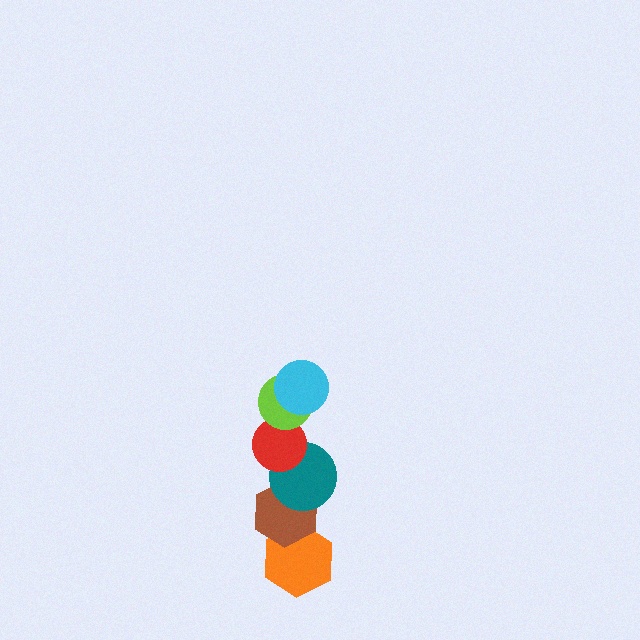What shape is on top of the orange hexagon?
The brown hexagon is on top of the orange hexagon.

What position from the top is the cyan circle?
The cyan circle is 1st from the top.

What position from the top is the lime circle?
The lime circle is 2nd from the top.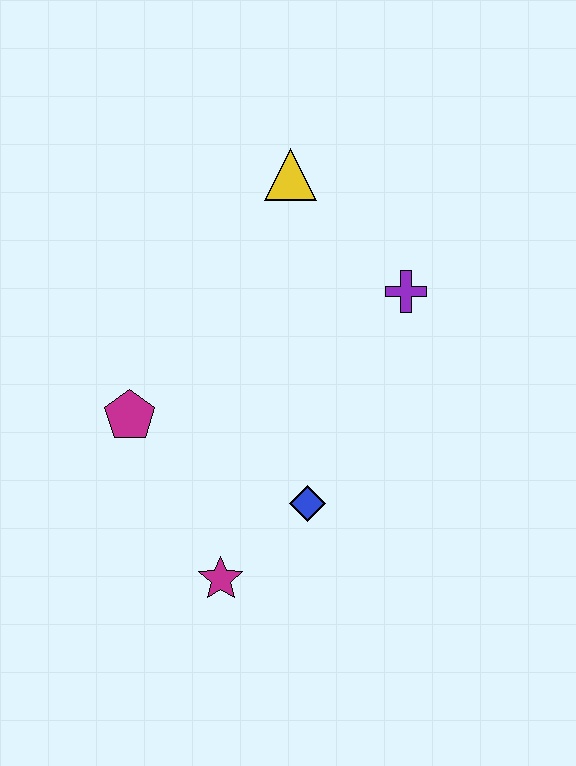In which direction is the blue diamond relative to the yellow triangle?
The blue diamond is below the yellow triangle.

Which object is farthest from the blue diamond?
The yellow triangle is farthest from the blue diamond.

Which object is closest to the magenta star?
The blue diamond is closest to the magenta star.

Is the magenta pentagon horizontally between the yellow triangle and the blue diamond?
No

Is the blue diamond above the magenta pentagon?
No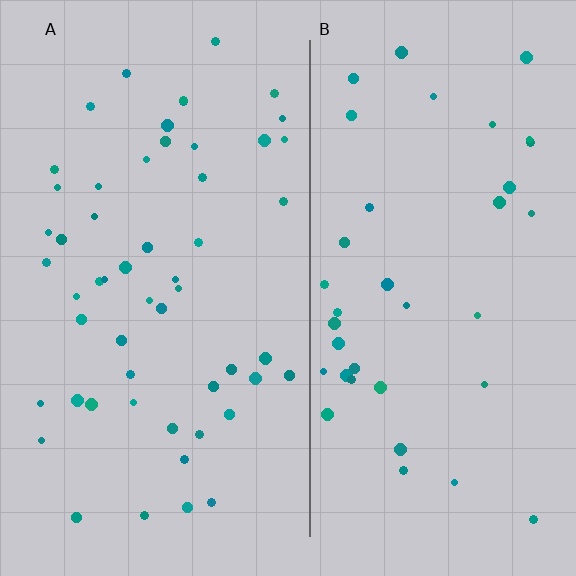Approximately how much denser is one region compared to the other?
Approximately 1.4× — region A over region B.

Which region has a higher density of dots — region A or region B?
A (the left).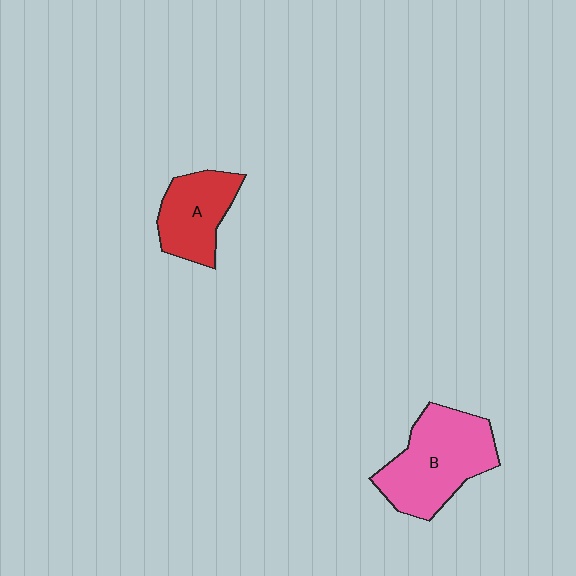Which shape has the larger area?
Shape B (pink).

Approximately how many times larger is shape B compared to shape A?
Approximately 1.5 times.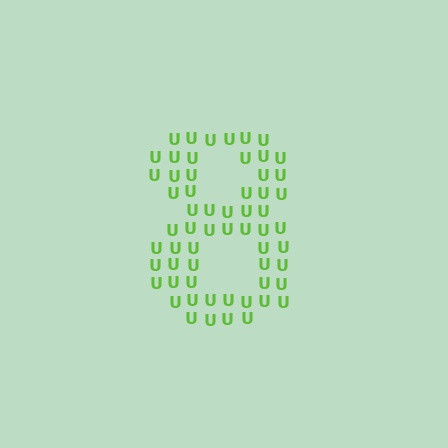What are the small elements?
The small elements are letter U's.